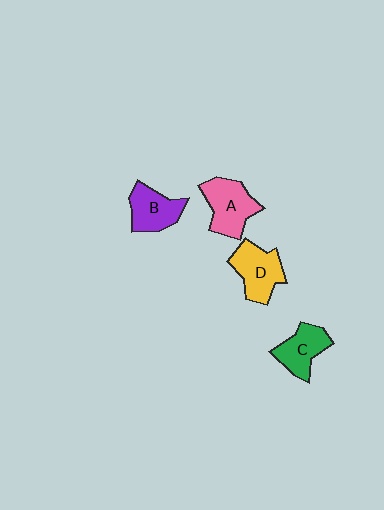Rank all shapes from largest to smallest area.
From largest to smallest: A (pink), D (yellow), B (purple), C (green).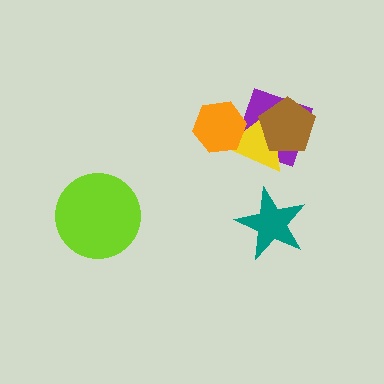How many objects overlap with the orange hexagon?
2 objects overlap with the orange hexagon.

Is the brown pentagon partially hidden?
No, no other shape covers it.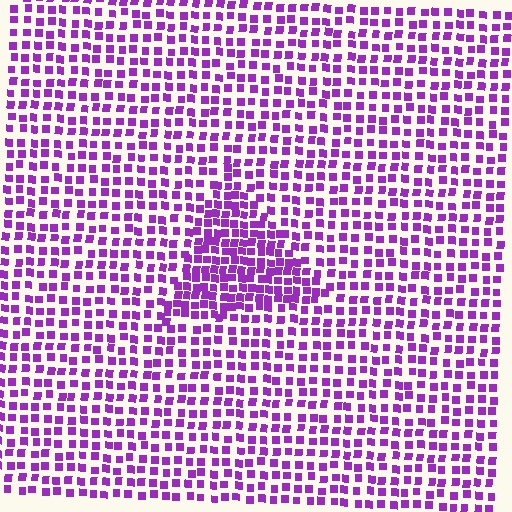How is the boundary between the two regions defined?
The boundary is defined by a change in element density (approximately 1.7x ratio). All elements are the same color, size, and shape.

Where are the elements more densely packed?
The elements are more densely packed inside the triangle boundary.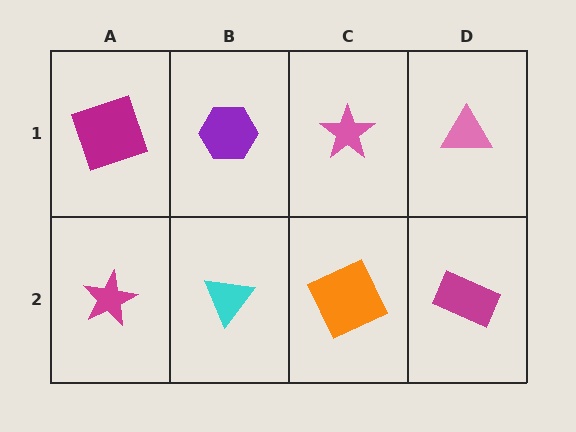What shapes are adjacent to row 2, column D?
A pink triangle (row 1, column D), an orange square (row 2, column C).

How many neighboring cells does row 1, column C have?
3.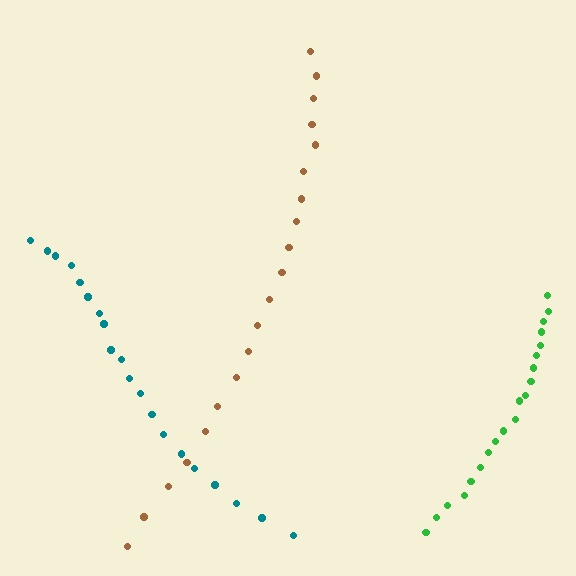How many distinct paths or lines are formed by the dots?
There are 3 distinct paths.